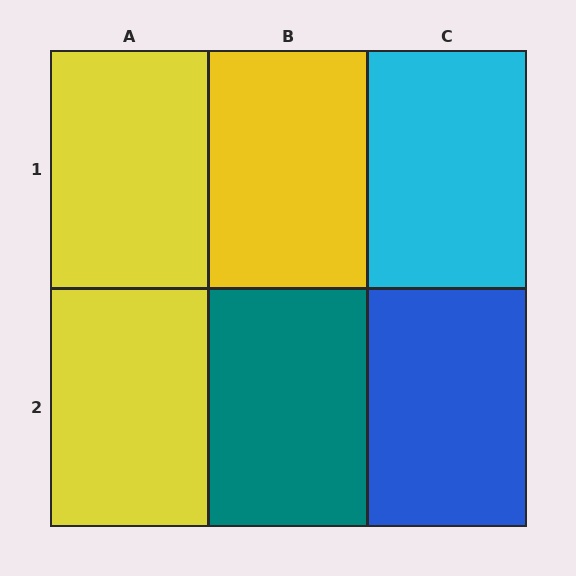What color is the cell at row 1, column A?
Yellow.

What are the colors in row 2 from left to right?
Yellow, teal, blue.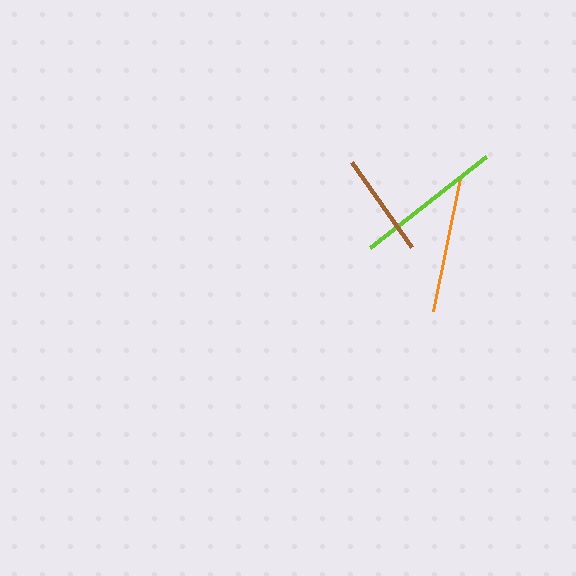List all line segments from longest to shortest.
From longest to shortest: lime, orange, brown.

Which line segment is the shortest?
The brown line is the shortest at approximately 104 pixels.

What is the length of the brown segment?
The brown segment is approximately 104 pixels long.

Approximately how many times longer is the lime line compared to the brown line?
The lime line is approximately 1.4 times the length of the brown line.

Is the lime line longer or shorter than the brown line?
The lime line is longer than the brown line.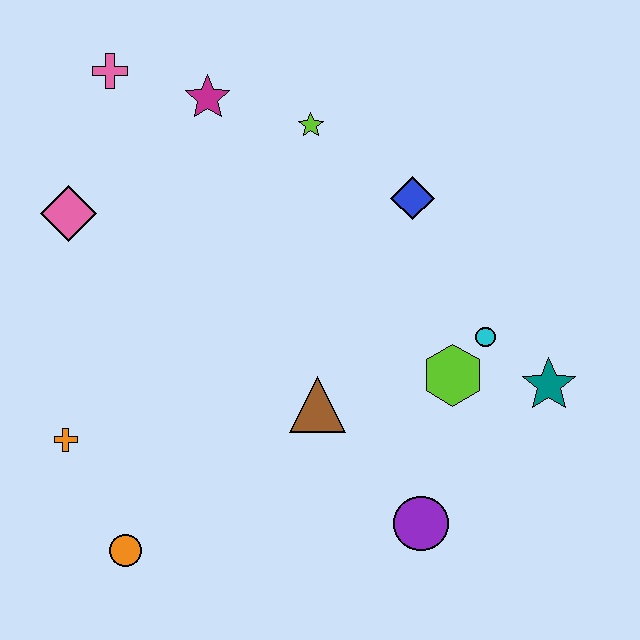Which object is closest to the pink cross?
The magenta star is closest to the pink cross.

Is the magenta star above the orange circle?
Yes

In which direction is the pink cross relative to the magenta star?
The pink cross is to the left of the magenta star.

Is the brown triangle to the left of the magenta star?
No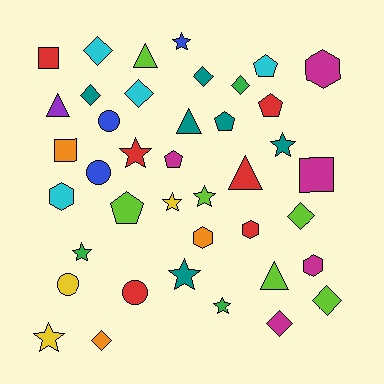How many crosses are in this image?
There are no crosses.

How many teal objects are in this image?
There are 6 teal objects.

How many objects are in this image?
There are 40 objects.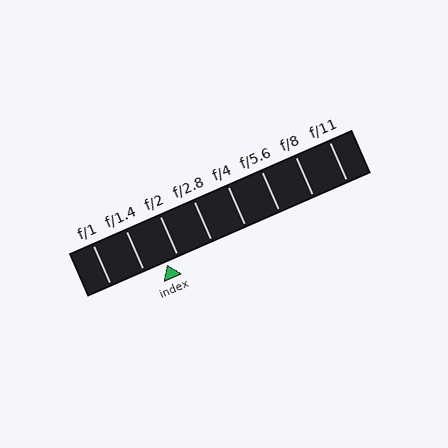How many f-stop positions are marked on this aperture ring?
There are 8 f-stop positions marked.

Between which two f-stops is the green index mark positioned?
The index mark is between f/1.4 and f/2.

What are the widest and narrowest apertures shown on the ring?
The widest aperture shown is f/1 and the narrowest is f/11.